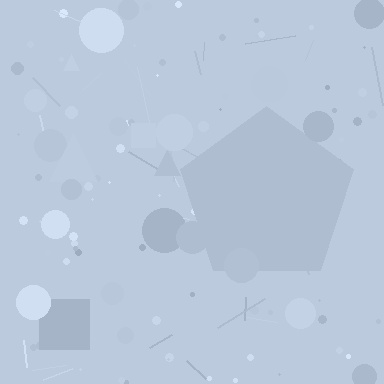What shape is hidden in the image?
A pentagon is hidden in the image.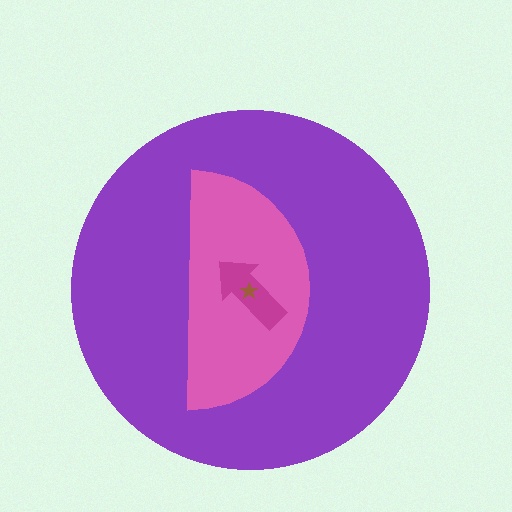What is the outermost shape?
The purple circle.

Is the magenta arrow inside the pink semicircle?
Yes.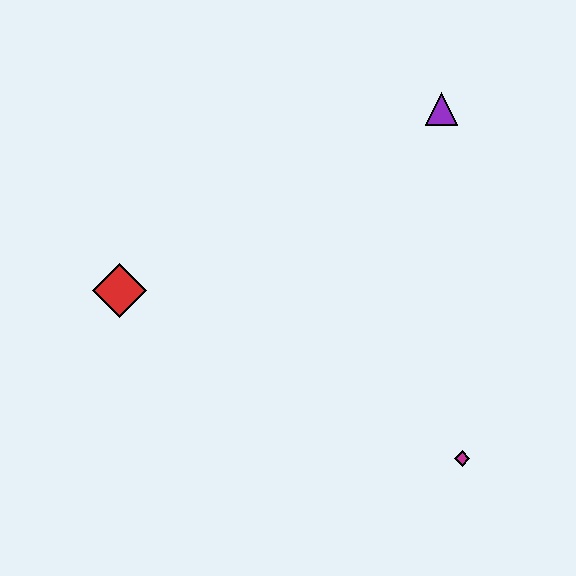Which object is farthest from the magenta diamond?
The red diamond is farthest from the magenta diamond.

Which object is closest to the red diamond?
The purple triangle is closest to the red diamond.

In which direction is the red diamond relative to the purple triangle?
The red diamond is to the left of the purple triangle.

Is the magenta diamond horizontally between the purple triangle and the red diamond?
No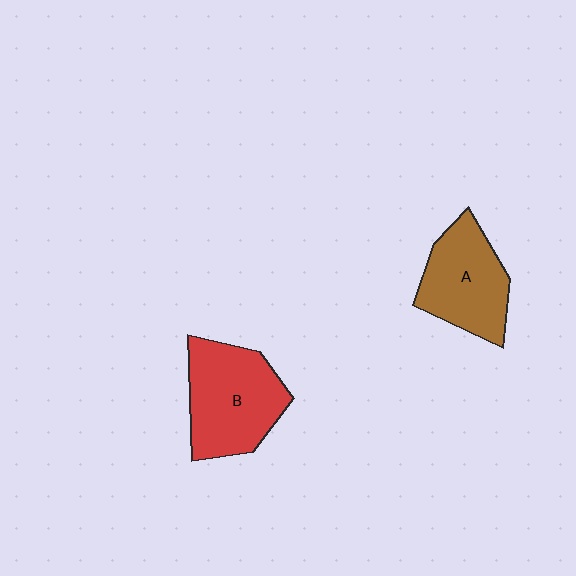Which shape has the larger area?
Shape B (red).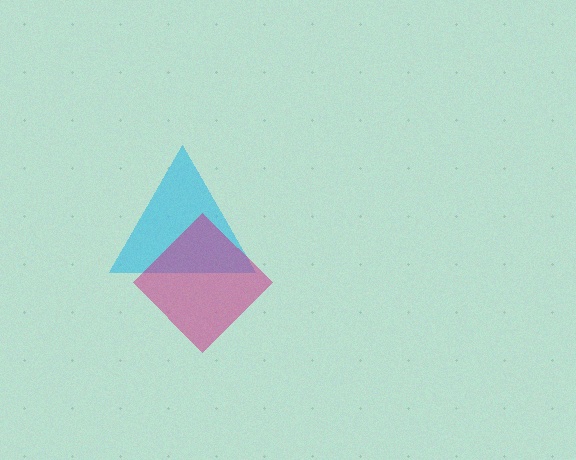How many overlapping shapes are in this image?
There are 2 overlapping shapes in the image.